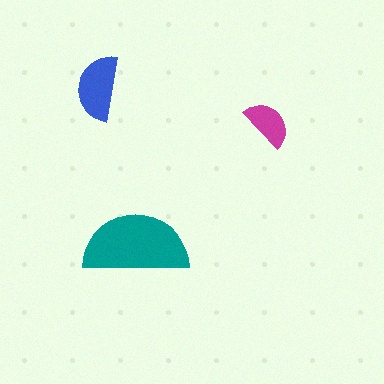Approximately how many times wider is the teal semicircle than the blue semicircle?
About 1.5 times wider.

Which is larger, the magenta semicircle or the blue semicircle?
The blue one.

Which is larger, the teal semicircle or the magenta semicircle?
The teal one.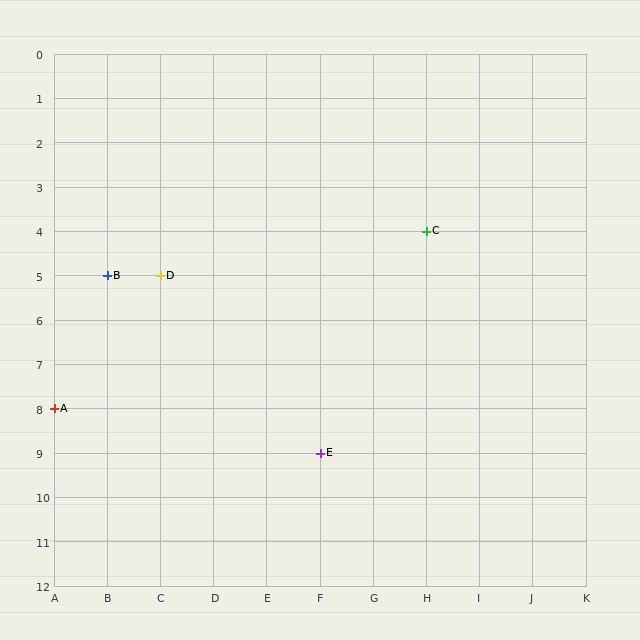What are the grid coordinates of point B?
Point B is at grid coordinates (B, 5).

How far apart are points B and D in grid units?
Points B and D are 1 column apart.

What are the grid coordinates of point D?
Point D is at grid coordinates (C, 5).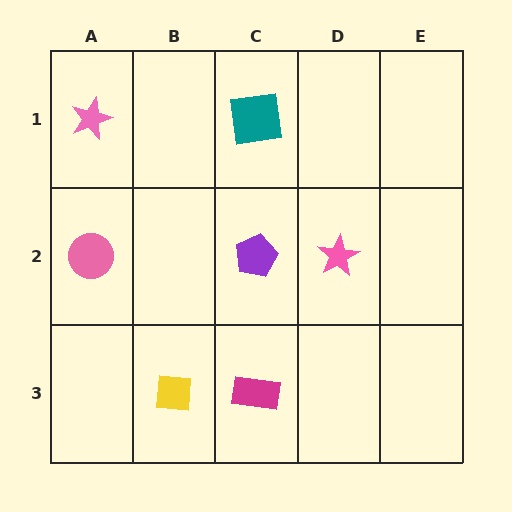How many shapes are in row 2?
3 shapes.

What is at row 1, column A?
A pink star.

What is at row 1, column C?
A teal square.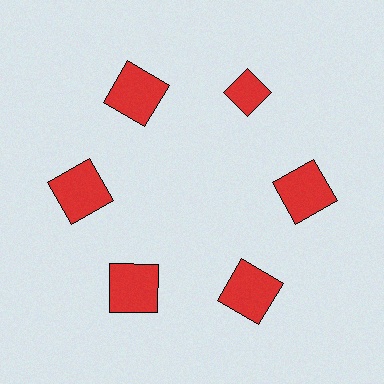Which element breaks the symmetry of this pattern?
The red diamond at roughly the 1 o'clock position breaks the symmetry. All other shapes are red squares.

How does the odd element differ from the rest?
It has a different shape: diamond instead of square.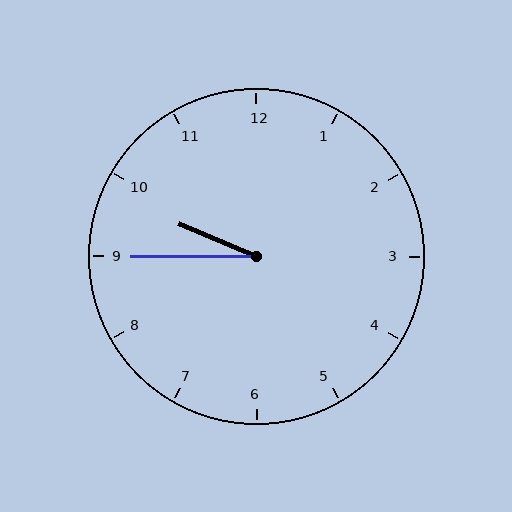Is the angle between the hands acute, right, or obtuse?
It is acute.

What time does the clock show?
9:45.